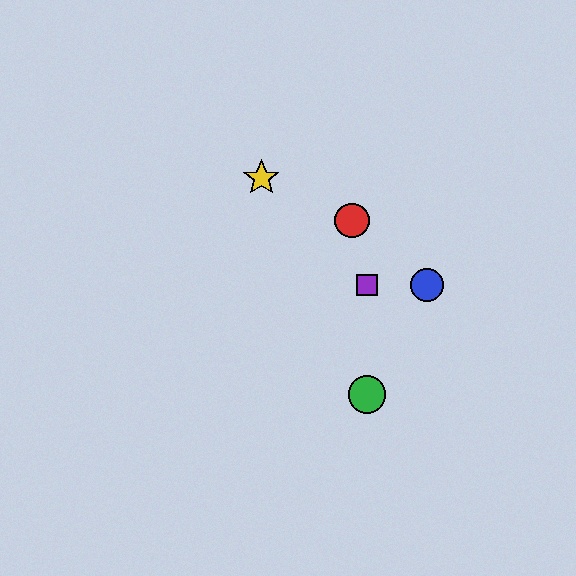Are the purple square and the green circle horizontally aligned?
No, the purple square is at y≈285 and the green circle is at y≈395.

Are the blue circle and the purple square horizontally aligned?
Yes, both are at y≈285.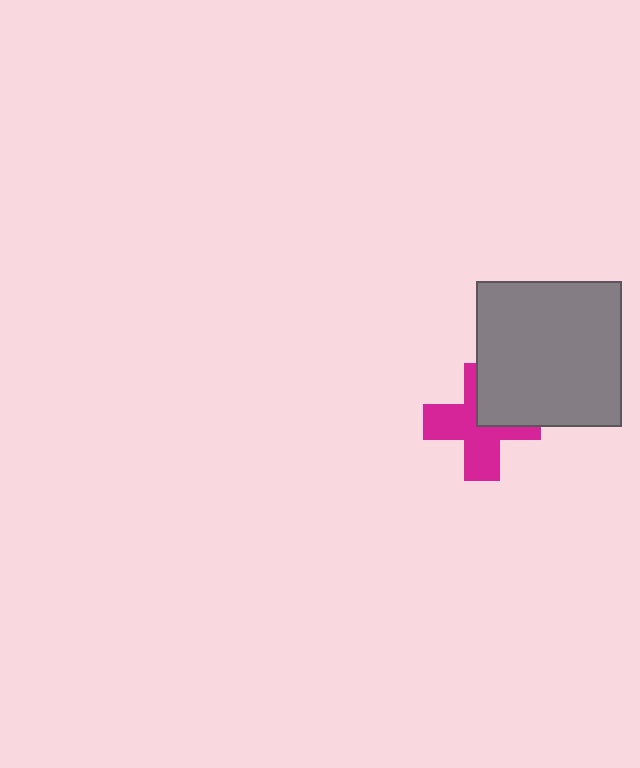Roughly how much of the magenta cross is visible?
About half of it is visible (roughly 65%).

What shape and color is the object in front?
The object in front is a gray square.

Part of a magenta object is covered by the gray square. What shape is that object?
It is a cross.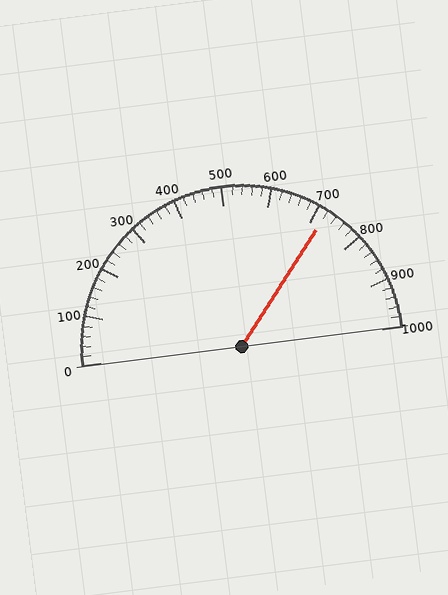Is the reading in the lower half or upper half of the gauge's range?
The reading is in the upper half of the range (0 to 1000).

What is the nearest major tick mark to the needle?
The nearest major tick mark is 700.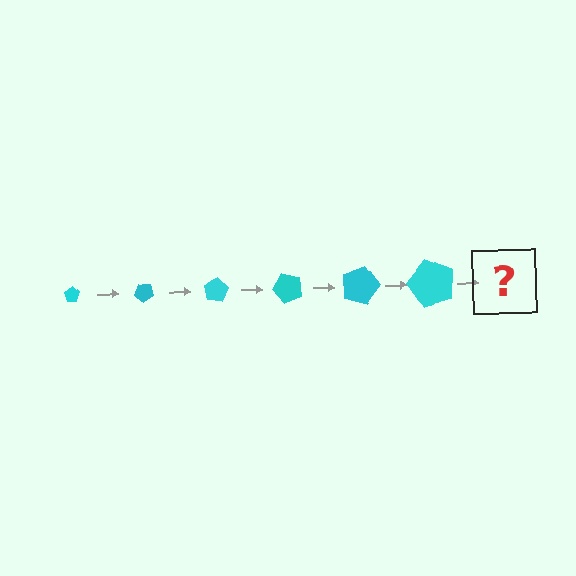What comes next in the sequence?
The next element should be a pentagon, larger than the previous one and rotated 240 degrees from the start.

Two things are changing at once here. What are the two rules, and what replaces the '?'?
The two rules are that the pentagon grows larger each step and it rotates 40 degrees each step. The '?' should be a pentagon, larger than the previous one and rotated 240 degrees from the start.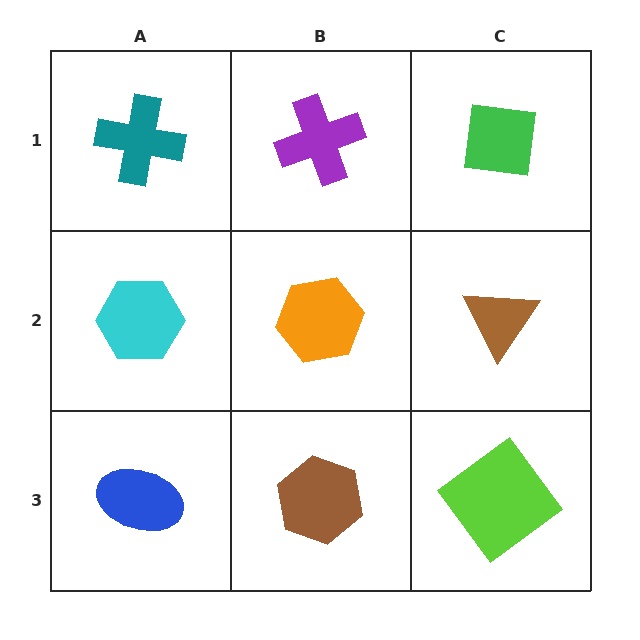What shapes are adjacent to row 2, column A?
A teal cross (row 1, column A), a blue ellipse (row 3, column A), an orange hexagon (row 2, column B).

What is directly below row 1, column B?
An orange hexagon.